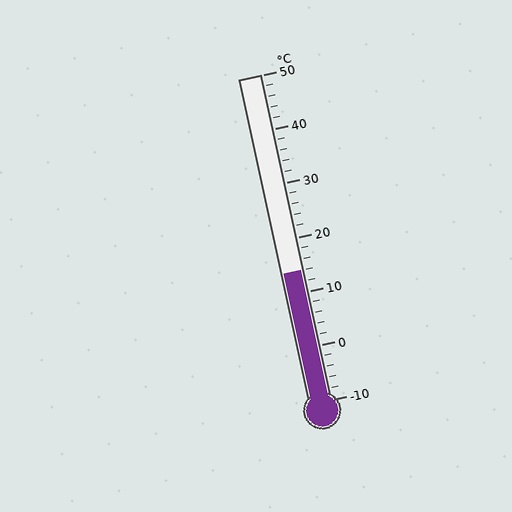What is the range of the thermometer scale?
The thermometer scale ranges from -10°C to 50°C.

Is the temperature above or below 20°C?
The temperature is below 20°C.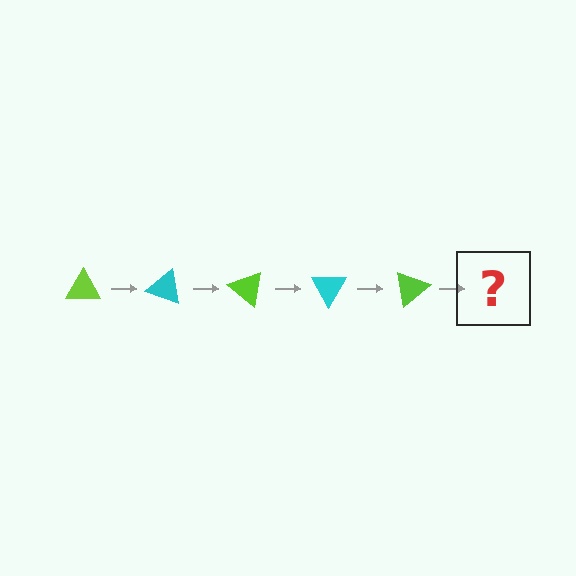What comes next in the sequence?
The next element should be a cyan triangle, rotated 100 degrees from the start.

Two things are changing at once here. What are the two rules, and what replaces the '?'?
The two rules are that it rotates 20 degrees each step and the color cycles through lime and cyan. The '?' should be a cyan triangle, rotated 100 degrees from the start.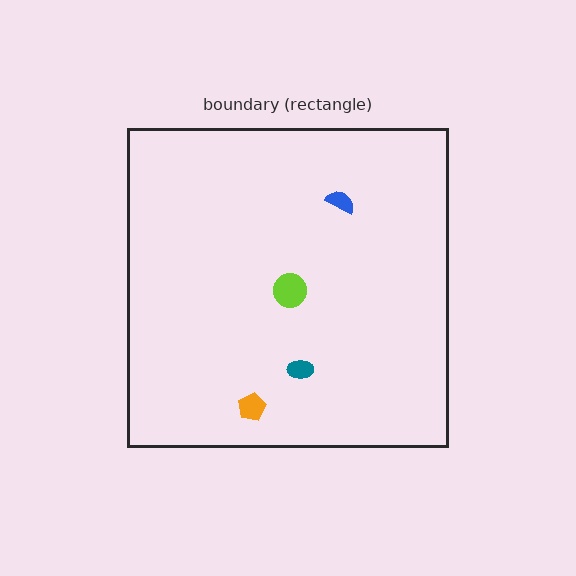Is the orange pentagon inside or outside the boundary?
Inside.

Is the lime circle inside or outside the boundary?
Inside.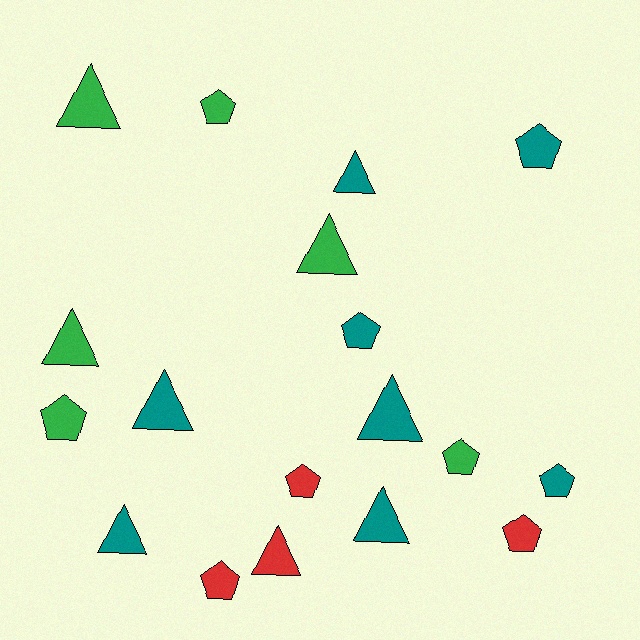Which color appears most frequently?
Teal, with 8 objects.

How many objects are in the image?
There are 18 objects.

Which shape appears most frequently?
Triangle, with 9 objects.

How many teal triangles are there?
There are 5 teal triangles.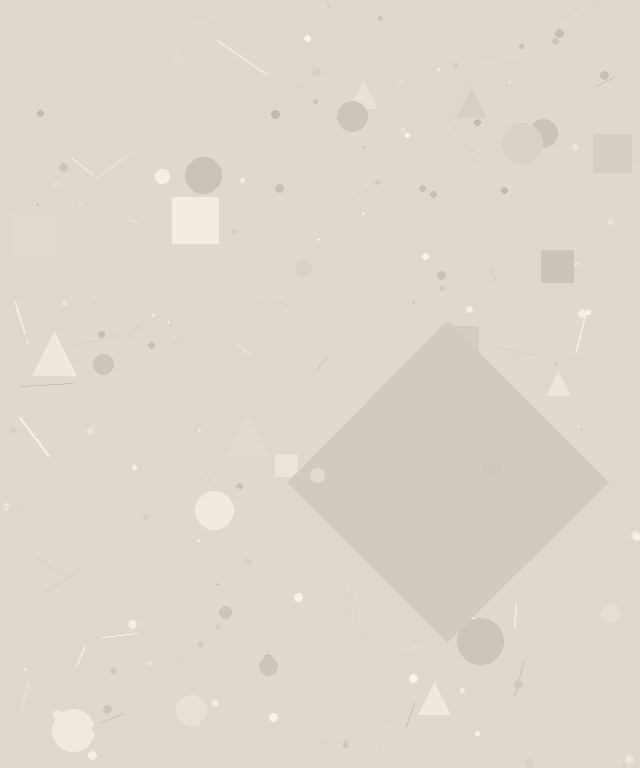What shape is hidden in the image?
A diamond is hidden in the image.